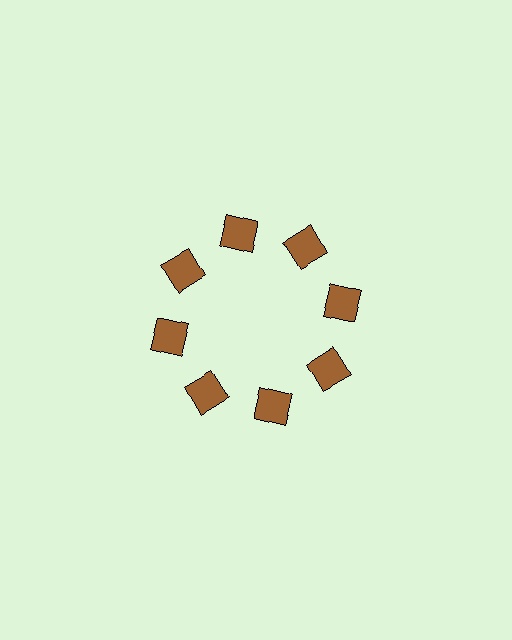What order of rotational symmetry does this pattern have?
This pattern has 8-fold rotational symmetry.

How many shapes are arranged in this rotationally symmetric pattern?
There are 8 shapes, arranged in 8 groups of 1.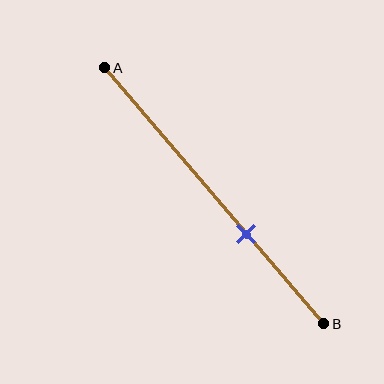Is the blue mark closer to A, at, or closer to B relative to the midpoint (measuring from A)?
The blue mark is closer to point B than the midpoint of segment AB.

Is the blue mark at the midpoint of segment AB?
No, the mark is at about 65% from A, not at the 50% midpoint.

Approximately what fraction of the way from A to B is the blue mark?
The blue mark is approximately 65% of the way from A to B.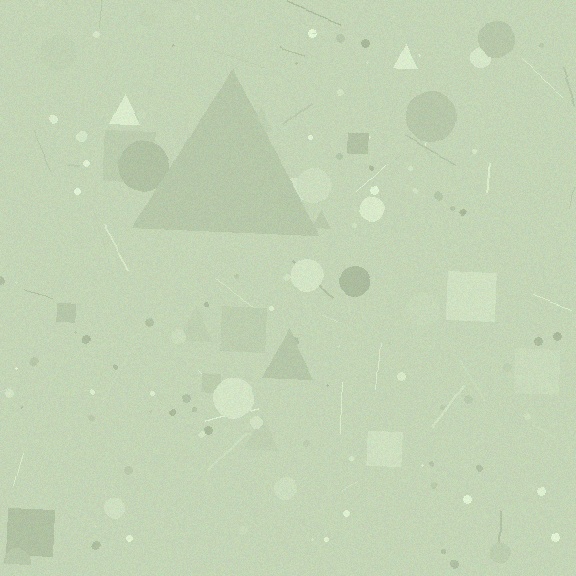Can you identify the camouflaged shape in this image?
The camouflaged shape is a triangle.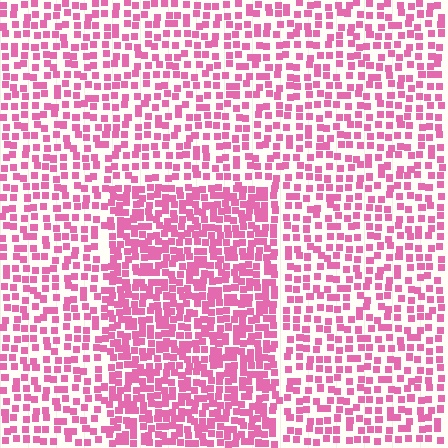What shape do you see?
I see a rectangle.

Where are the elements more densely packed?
The elements are more densely packed inside the rectangle boundary.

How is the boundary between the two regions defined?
The boundary is defined by a change in element density (approximately 1.7x ratio). All elements are the same color, size, and shape.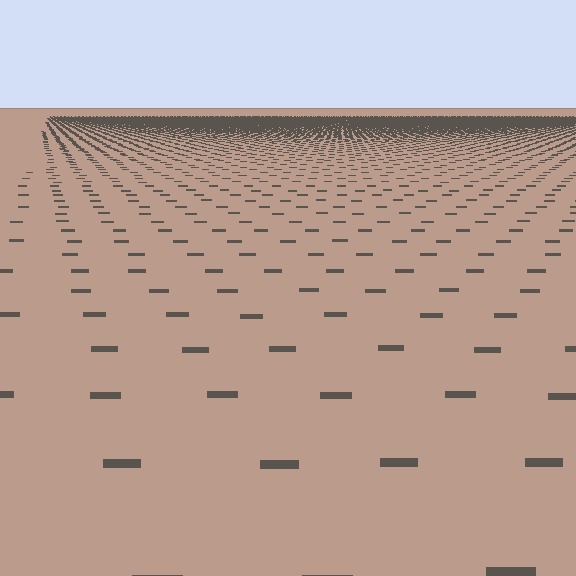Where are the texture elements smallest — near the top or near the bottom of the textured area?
Near the top.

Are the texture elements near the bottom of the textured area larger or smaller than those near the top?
Larger. Near the bottom, elements are closer to the viewer and appear at a bigger on-screen size.